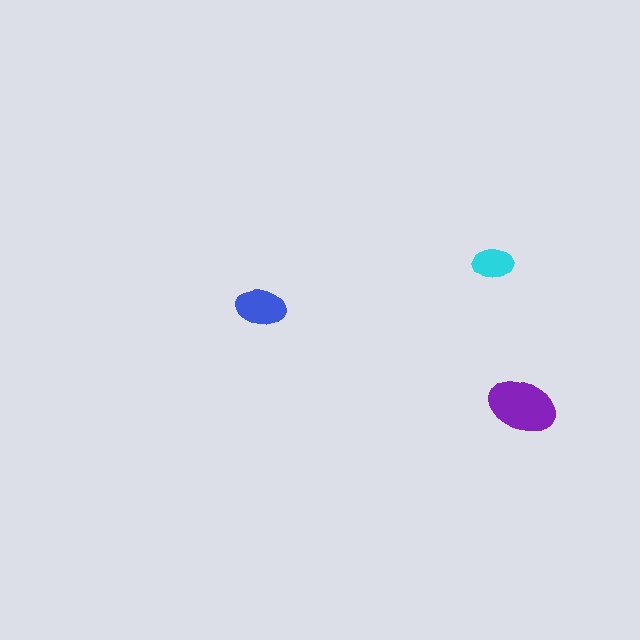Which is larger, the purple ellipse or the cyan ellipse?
The purple one.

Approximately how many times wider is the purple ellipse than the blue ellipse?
About 1.5 times wider.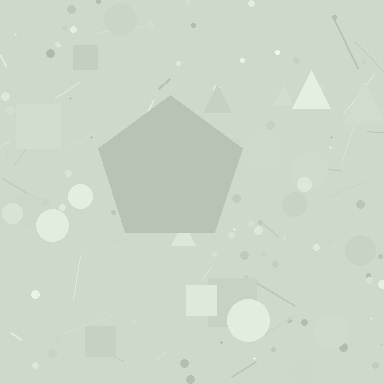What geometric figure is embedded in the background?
A pentagon is embedded in the background.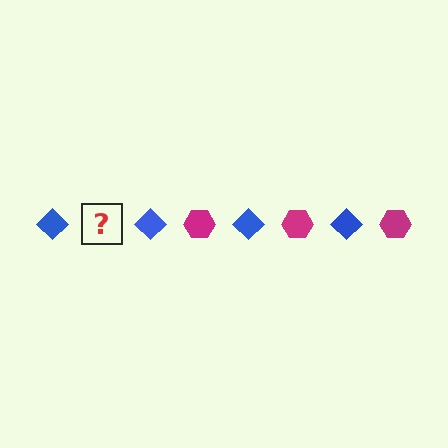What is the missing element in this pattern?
The missing element is a magenta hexagon.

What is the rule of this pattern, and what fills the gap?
The rule is that the pattern alternates between blue diamond and magenta hexagon. The gap should be filled with a magenta hexagon.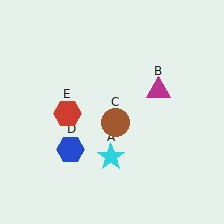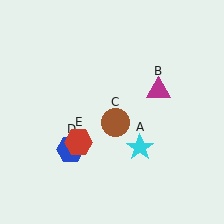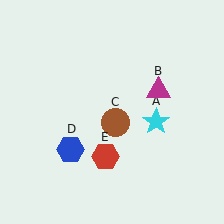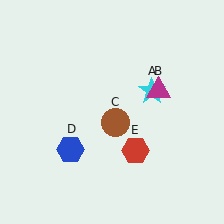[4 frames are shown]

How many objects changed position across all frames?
2 objects changed position: cyan star (object A), red hexagon (object E).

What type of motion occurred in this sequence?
The cyan star (object A), red hexagon (object E) rotated counterclockwise around the center of the scene.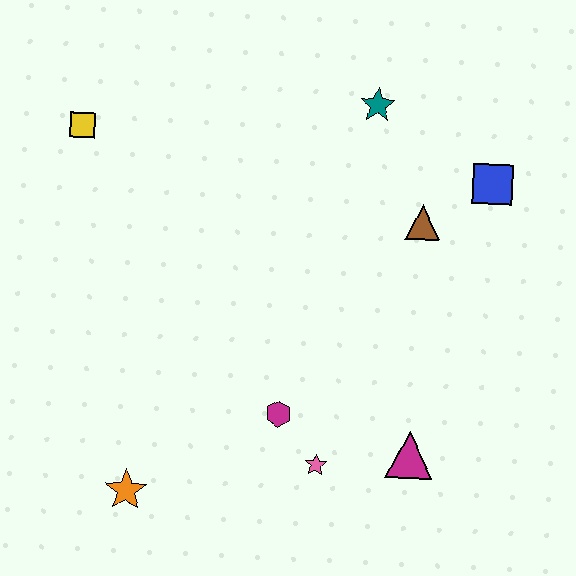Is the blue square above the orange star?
Yes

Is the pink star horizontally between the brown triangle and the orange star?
Yes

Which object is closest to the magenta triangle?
The pink star is closest to the magenta triangle.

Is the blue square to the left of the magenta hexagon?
No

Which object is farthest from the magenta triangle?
The yellow square is farthest from the magenta triangle.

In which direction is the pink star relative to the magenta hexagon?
The pink star is below the magenta hexagon.